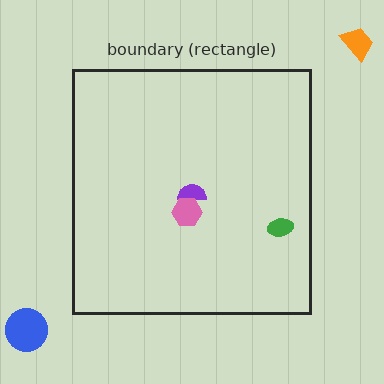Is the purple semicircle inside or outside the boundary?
Inside.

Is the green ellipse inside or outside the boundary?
Inside.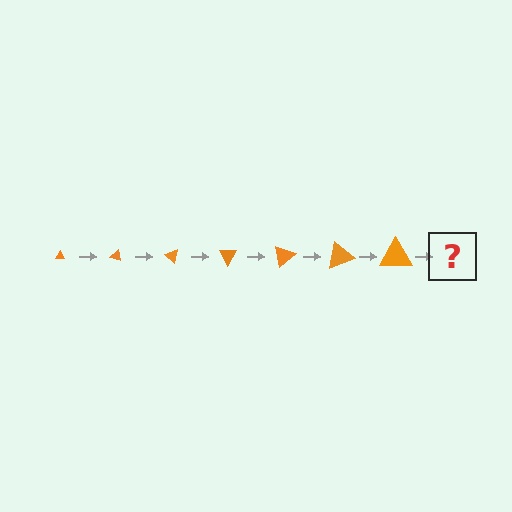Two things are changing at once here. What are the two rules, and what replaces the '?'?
The two rules are that the triangle grows larger each step and it rotates 20 degrees each step. The '?' should be a triangle, larger than the previous one and rotated 140 degrees from the start.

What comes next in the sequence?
The next element should be a triangle, larger than the previous one and rotated 140 degrees from the start.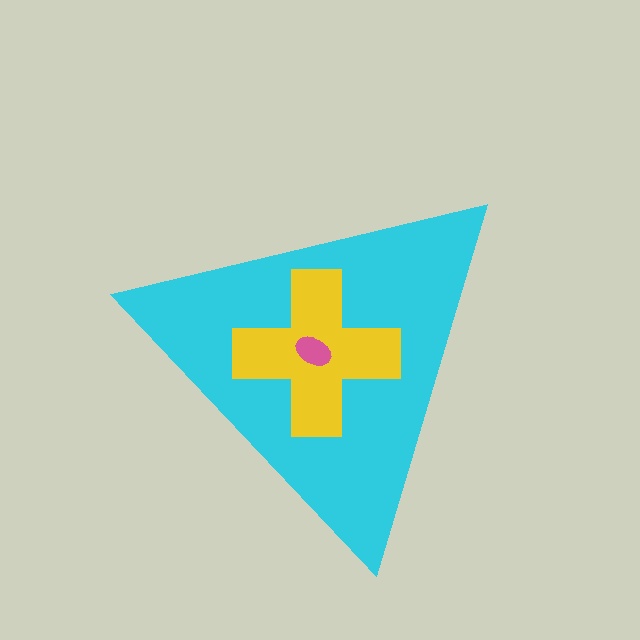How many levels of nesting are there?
3.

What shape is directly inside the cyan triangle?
The yellow cross.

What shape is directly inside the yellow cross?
The pink ellipse.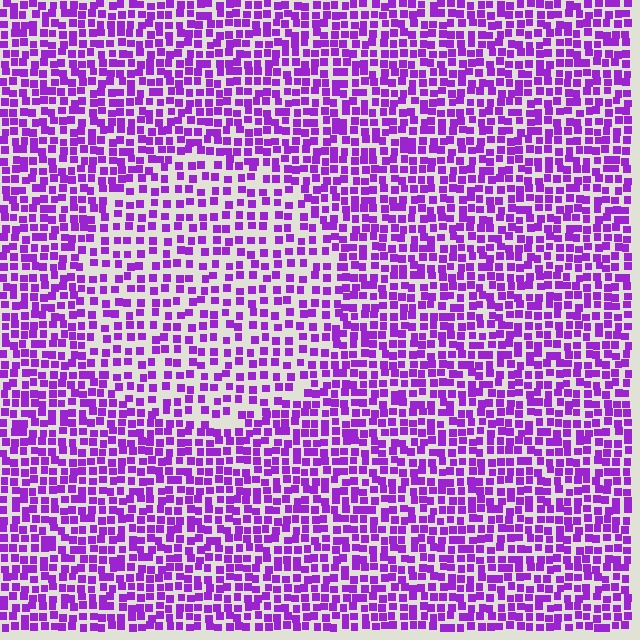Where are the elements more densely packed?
The elements are more densely packed outside the circle boundary.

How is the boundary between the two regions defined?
The boundary is defined by a change in element density (approximately 1.6x ratio). All elements are the same color, size, and shape.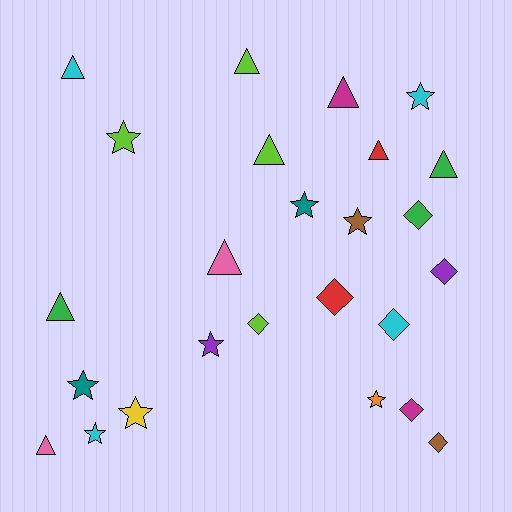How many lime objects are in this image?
There are 4 lime objects.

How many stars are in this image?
There are 9 stars.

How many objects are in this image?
There are 25 objects.